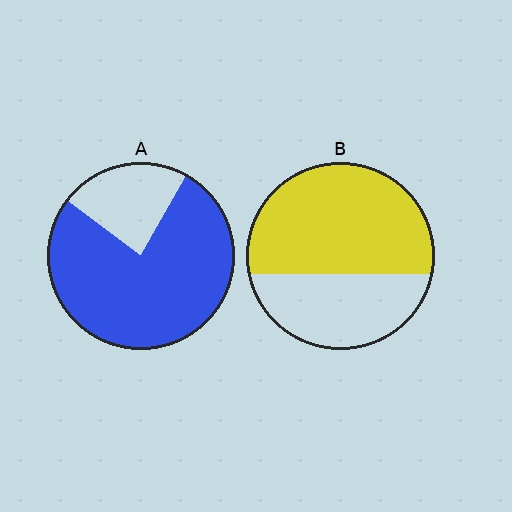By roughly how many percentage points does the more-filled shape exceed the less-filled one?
By roughly 15 percentage points (A over B).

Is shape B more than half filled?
Yes.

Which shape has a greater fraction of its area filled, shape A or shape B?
Shape A.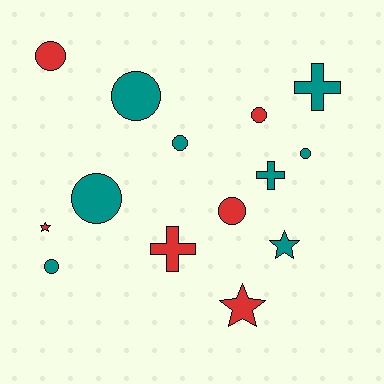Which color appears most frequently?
Teal, with 8 objects.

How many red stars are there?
There are 2 red stars.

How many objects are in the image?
There are 14 objects.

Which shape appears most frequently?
Circle, with 8 objects.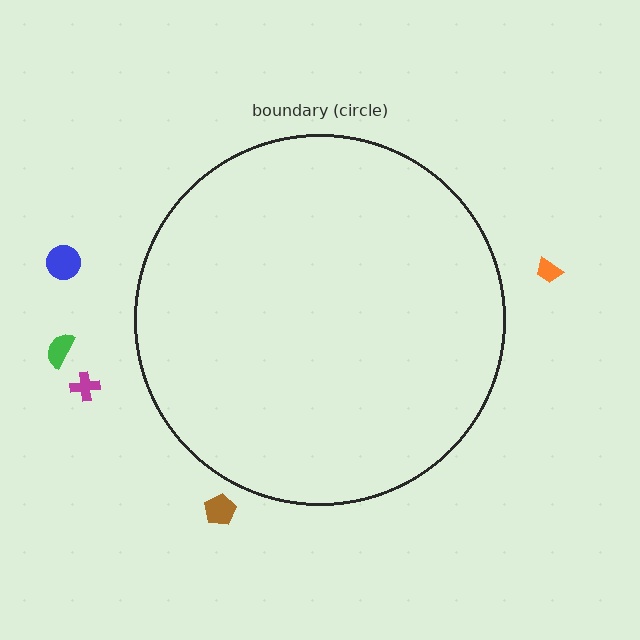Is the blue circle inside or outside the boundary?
Outside.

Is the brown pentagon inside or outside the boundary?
Outside.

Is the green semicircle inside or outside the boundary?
Outside.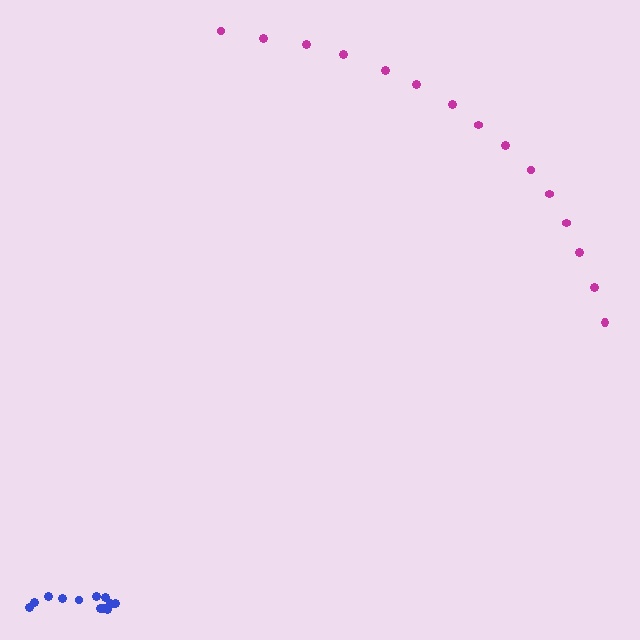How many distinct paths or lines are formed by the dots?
There are 2 distinct paths.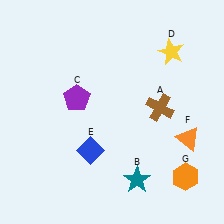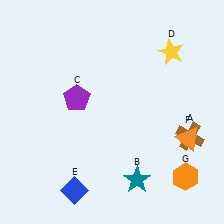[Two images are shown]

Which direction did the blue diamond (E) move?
The blue diamond (E) moved down.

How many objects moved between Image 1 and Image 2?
2 objects moved between the two images.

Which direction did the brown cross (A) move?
The brown cross (A) moved right.